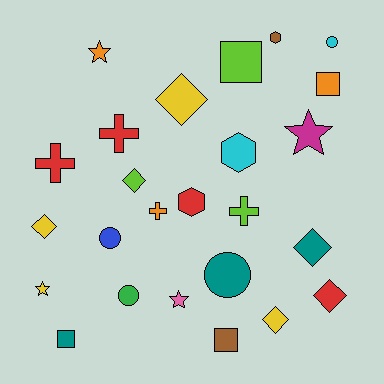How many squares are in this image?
There are 4 squares.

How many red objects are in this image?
There are 4 red objects.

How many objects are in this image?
There are 25 objects.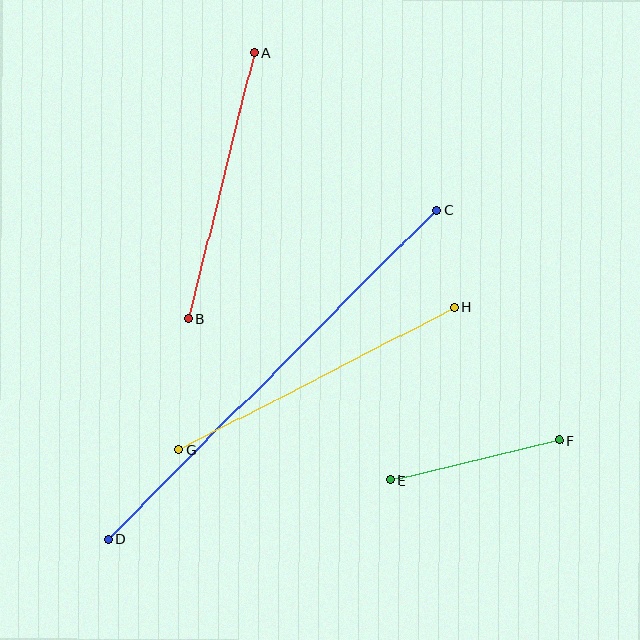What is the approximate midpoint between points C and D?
The midpoint is at approximately (272, 374) pixels.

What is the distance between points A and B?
The distance is approximately 275 pixels.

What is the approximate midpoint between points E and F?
The midpoint is at approximately (475, 460) pixels.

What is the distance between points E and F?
The distance is approximately 174 pixels.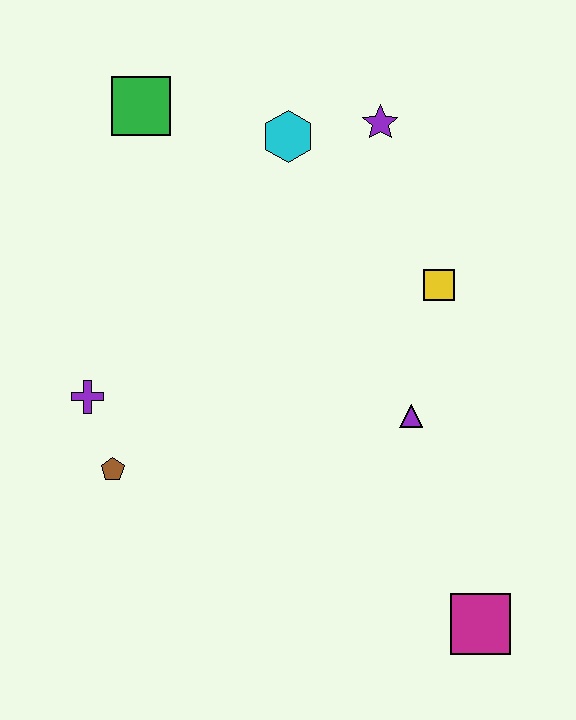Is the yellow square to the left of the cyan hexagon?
No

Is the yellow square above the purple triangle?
Yes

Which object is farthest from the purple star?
The magenta square is farthest from the purple star.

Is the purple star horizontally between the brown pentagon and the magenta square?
Yes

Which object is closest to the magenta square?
The purple triangle is closest to the magenta square.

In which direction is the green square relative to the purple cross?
The green square is above the purple cross.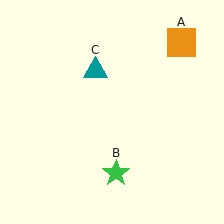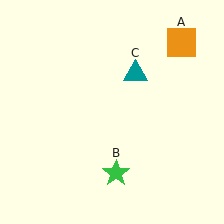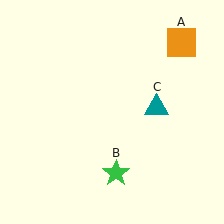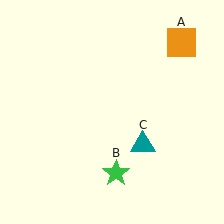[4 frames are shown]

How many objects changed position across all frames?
1 object changed position: teal triangle (object C).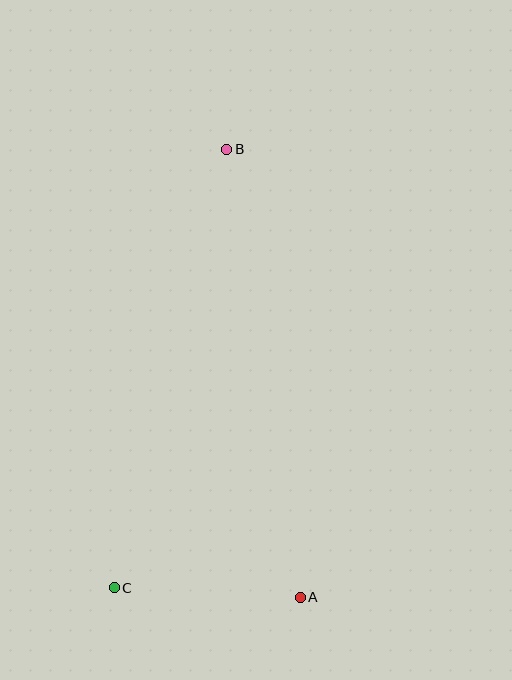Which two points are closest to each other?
Points A and C are closest to each other.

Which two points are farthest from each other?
Points A and B are farthest from each other.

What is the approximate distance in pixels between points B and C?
The distance between B and C is approximately 453 pixels.